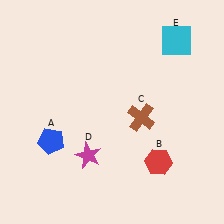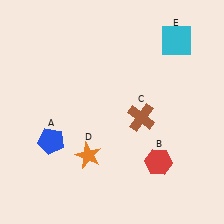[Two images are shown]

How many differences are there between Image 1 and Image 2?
There is 1 difference between the two images.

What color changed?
The star (D) changed from magenta in Image 1 to orange in Image 2.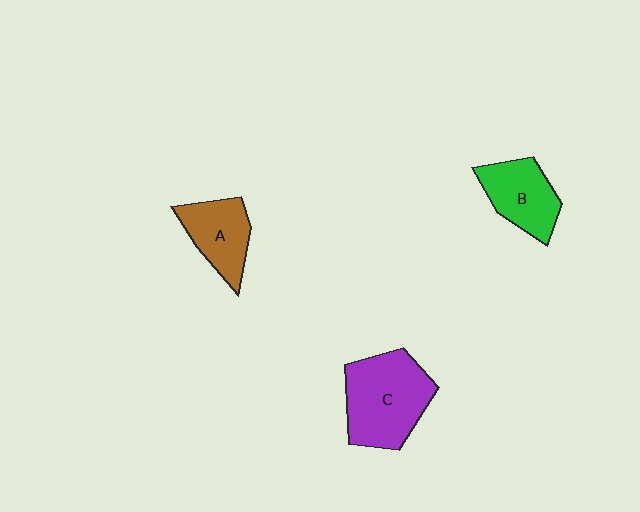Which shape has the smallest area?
Shape A (brown).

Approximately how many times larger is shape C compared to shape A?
Approximately 1.6 times.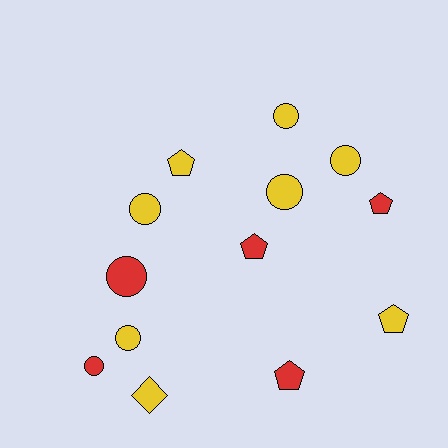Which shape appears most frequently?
Circle, with 7 objects.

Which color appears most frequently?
Yellow, with 8 objects.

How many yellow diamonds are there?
There is 1 yellow diamond.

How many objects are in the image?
There are 13 objects.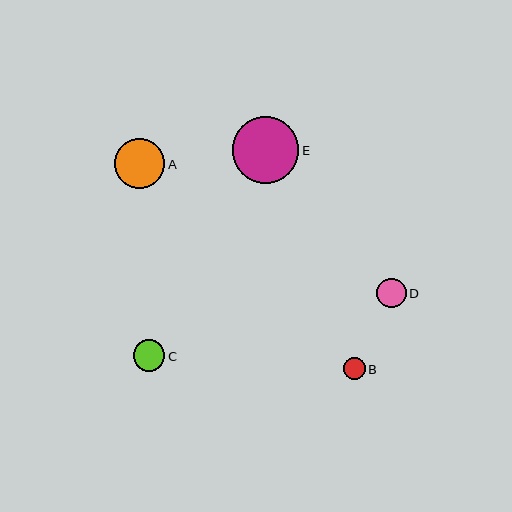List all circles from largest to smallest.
From largest to smallest: E, A, C, D, B.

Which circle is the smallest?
Circle B is the smallest with a size of approximately 22 pixels.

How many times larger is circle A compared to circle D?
Circle A is approximately 1.7 times the size of circle D.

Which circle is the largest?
Circle E is the largest with a size of approximately 67 pixels.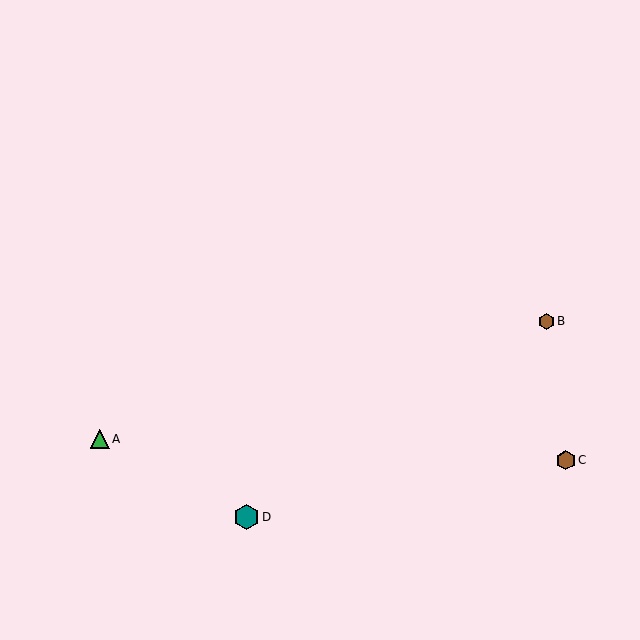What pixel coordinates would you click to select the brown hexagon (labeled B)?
Click at (546, 321) to select the brown hexagon B.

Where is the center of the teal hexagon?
The center of the teal hexagon is at (246, 517).